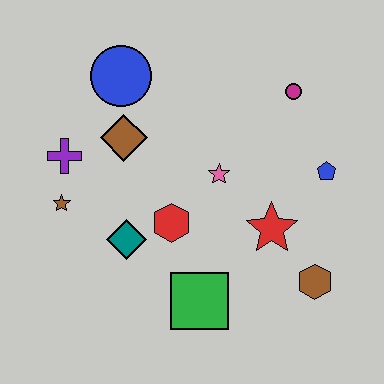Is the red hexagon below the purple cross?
Yes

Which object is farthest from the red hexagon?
The magenta circle is farthest from the red hexagon.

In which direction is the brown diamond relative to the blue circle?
The brown diamond is below the blue circle.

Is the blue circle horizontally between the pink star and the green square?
No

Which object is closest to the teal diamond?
The red hexagon is closest to the teal diamond.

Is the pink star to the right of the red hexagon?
Yes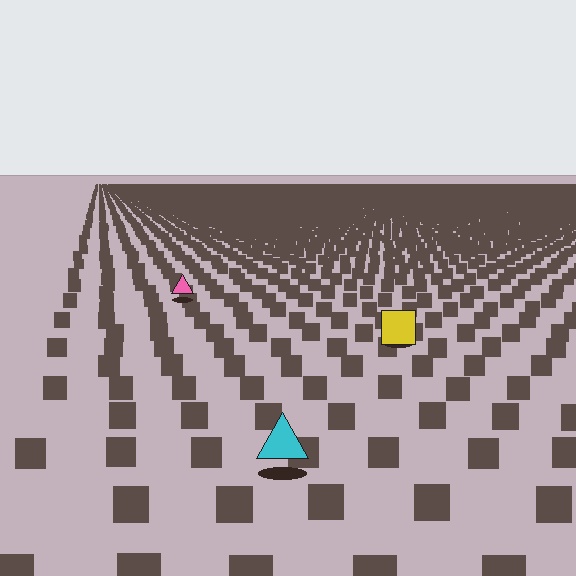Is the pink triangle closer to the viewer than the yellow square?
No. The yellow square is closer — you can tell from the texture gradient: the ground texture is coarser near it.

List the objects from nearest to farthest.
From nearest to farthest: the cyan triangle, the yellow square, the pink triangle.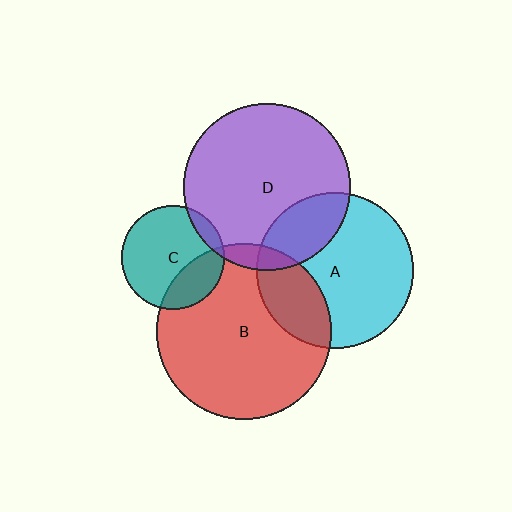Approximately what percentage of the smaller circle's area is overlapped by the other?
Approximately 25%.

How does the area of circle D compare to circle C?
Approximately 2.6 times.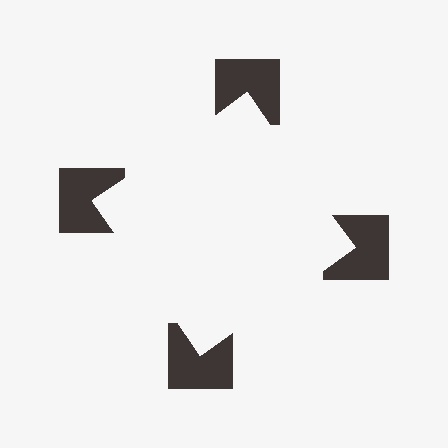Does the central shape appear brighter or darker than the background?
It typically appears slightly brighter than the background, even though no actual brightness change is drawn.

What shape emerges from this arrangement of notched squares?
An illusory square — its edges are inferred from the aligned wedge cuts in the notched squares, not physically drawn.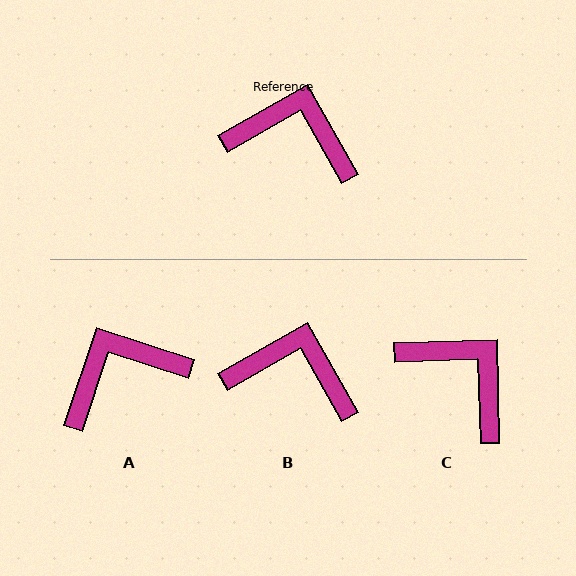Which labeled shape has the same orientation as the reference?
B.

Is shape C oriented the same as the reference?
No, it is off by about 28 degrees.